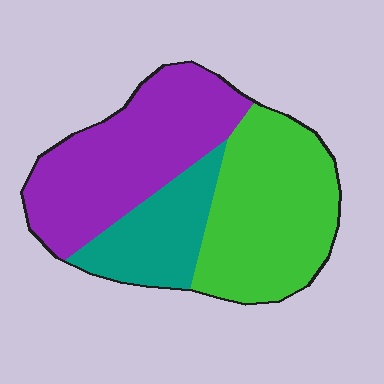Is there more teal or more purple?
Purple.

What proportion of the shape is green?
Green covers 40% of the shape.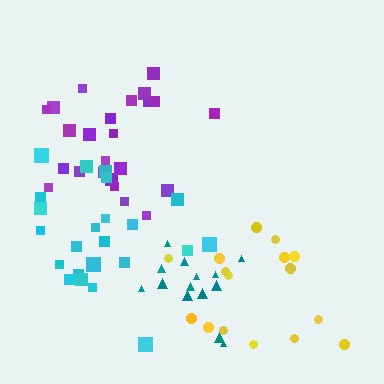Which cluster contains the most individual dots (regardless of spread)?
Purple (24).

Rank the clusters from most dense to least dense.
teal, cyan, purple, yellow.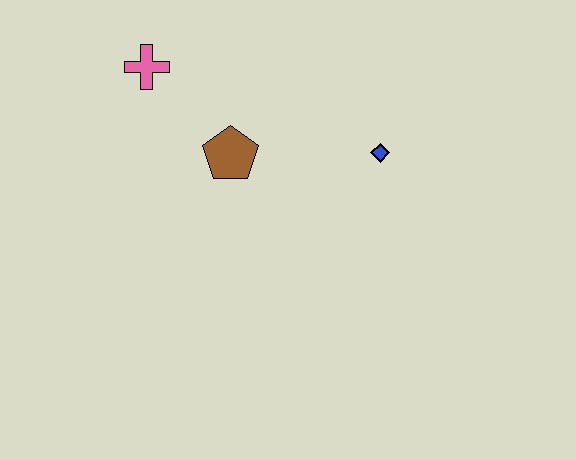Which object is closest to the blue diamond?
The brown pentagon is closest to the blue diamond.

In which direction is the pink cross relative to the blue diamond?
The pink cross is to the left of the blue diamond.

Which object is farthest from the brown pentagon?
The blue diamond is farthest from the brown pentagon.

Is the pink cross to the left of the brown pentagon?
Yes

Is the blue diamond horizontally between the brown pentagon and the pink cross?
No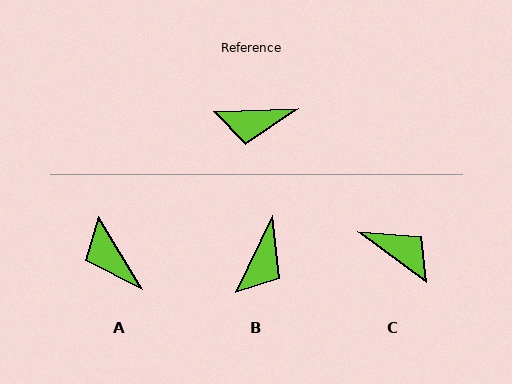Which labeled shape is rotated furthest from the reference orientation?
C, about 142 degrees away.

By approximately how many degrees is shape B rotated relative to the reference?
Approximately 63 degrees counter-clockwise.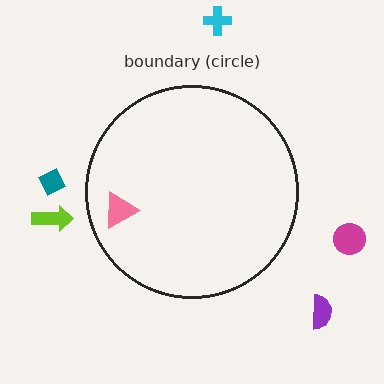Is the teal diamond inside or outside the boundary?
Outside.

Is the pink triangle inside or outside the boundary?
Inside.